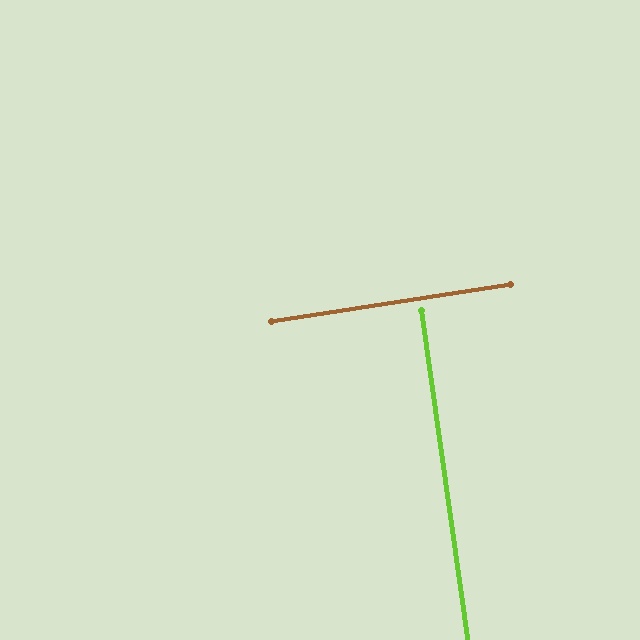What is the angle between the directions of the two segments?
Approximately 89 degrees.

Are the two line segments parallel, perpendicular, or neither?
Perpendicular — they meet at approximately 89°.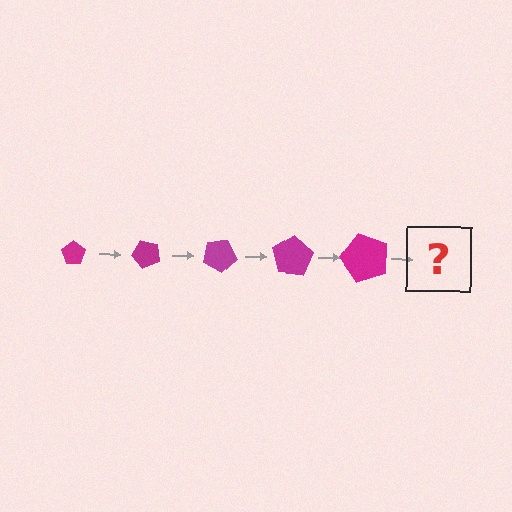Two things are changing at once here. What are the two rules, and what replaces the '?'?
The two rules are that the pentagon grows larger each step and it rotates 50 degrees each step. The '?' should be a pentagon, larger than the previous one and rotated 250 degrees from the start.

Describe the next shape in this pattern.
It should be a pentagon, larger than the previous one and rotated 250 degrees from the start.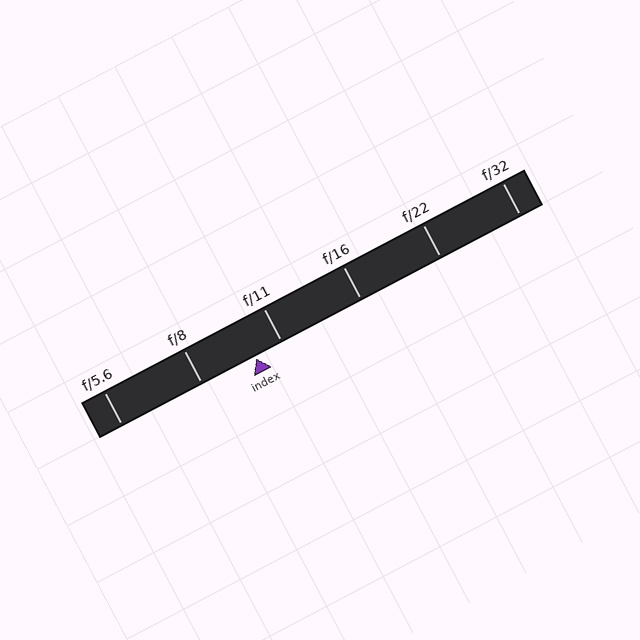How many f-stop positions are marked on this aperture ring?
There are 6 f-stop positions marked.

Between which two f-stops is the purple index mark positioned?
The index mark is between f/8 and f/11.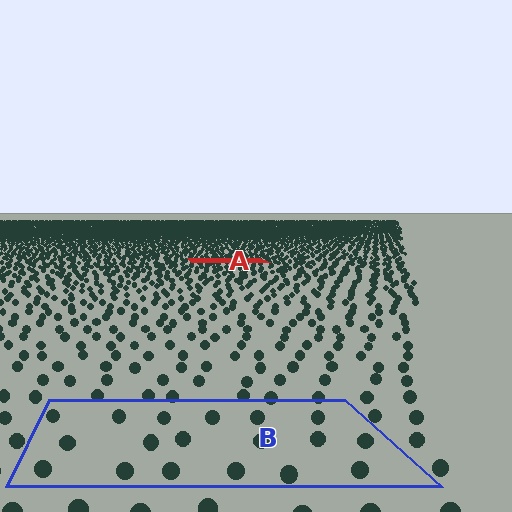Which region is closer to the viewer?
Region B is closer. The texture elements there are larger and more spread out.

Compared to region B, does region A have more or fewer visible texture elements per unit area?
Region A has more texture elements per unit area — they are packed more densely because it is farther away.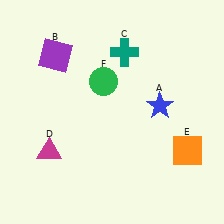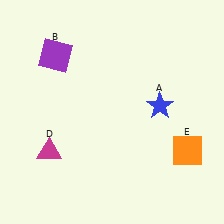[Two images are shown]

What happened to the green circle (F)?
The green circle (F) was removed in Image 2. It was in the top-left area of Image 1.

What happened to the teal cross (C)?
The teal cross (C) was removed in Image 2. It was in the top-right area of Image 1.